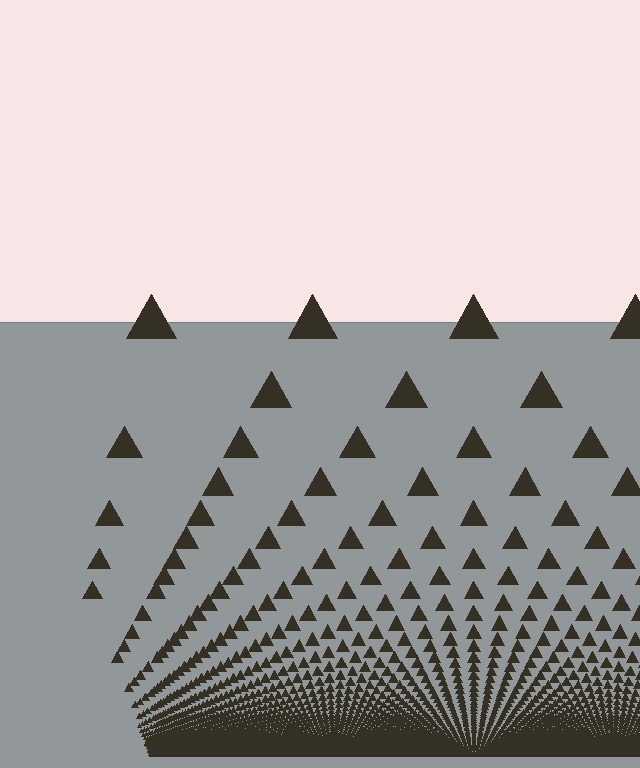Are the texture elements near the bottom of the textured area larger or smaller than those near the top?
Smaller. The gradient is inverted — elements near the bottom are smaller and denser.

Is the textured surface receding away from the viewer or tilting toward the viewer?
The surface appears to tilt toward the viewer. Texture elements get larger and sparser toward the top.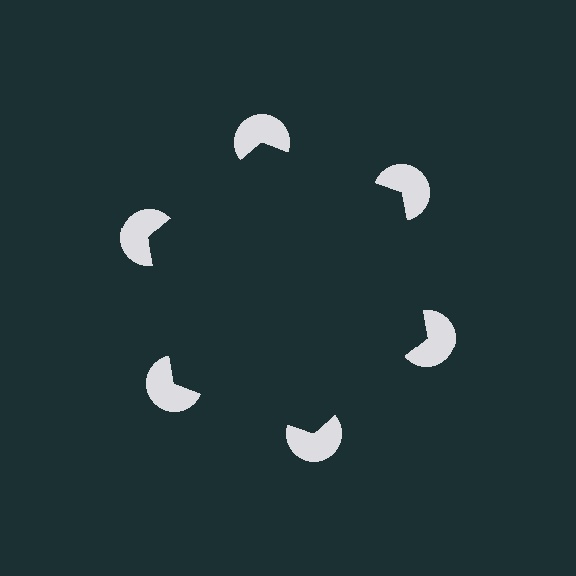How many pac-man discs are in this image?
There are 6 — one at each vertex of the illusory hexagon.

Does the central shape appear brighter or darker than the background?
It typically appears slightly darker than the background, even though no actual brightness change is drawn.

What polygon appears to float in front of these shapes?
An illusory hexagon — its edges are inferred from the aligned wedge cuts in the pac-man discs, not physically drawn.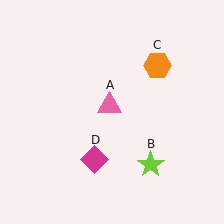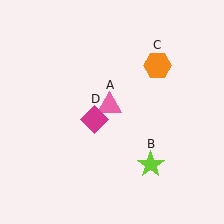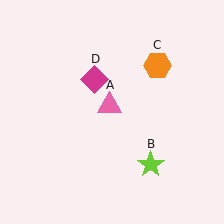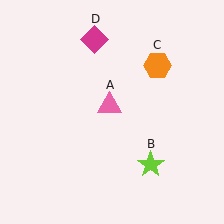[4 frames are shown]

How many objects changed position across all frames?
1 object changed position: magenta diamond (object D).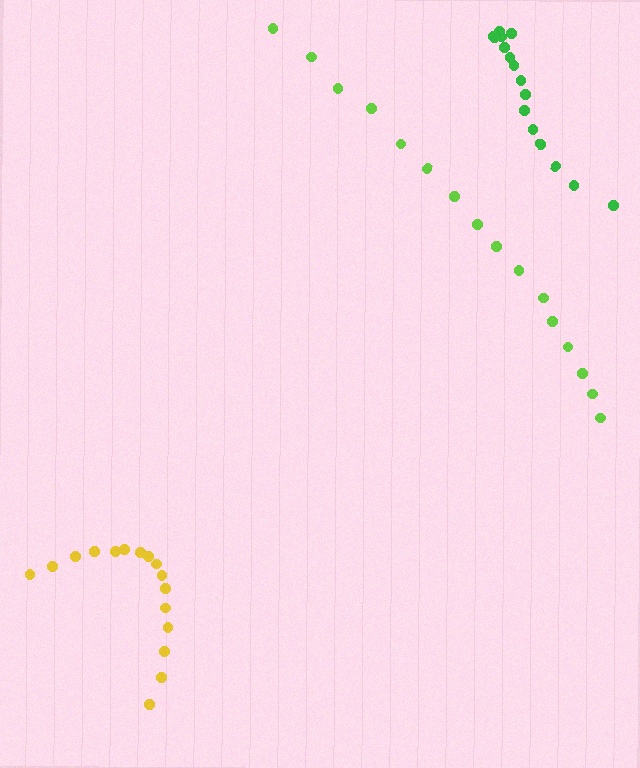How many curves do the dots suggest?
There are 3 distinct paths.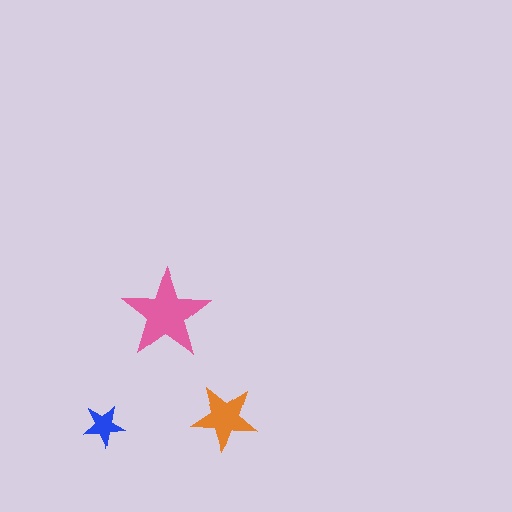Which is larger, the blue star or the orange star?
The orange one.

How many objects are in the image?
There are 3 objects in the image.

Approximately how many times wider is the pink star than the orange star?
About 1.5 times wider.